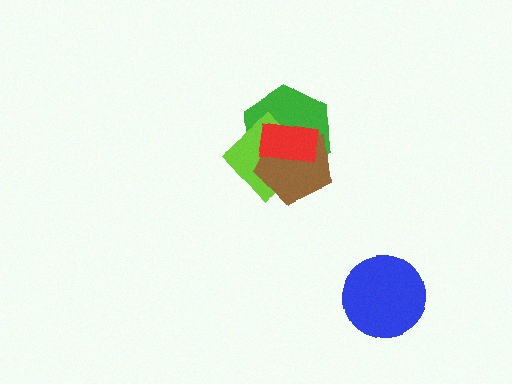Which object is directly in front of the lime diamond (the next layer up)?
The brown pentagon is directly in front of the lime diamond.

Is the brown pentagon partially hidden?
Yes, it is partially covered by another shape.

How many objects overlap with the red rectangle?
3 objects overlap with the red rectangle.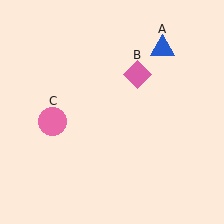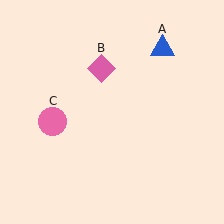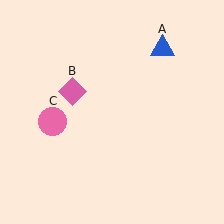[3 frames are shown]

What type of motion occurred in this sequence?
The pink diamond (object B) rotated counterclockwise around the center of the scene.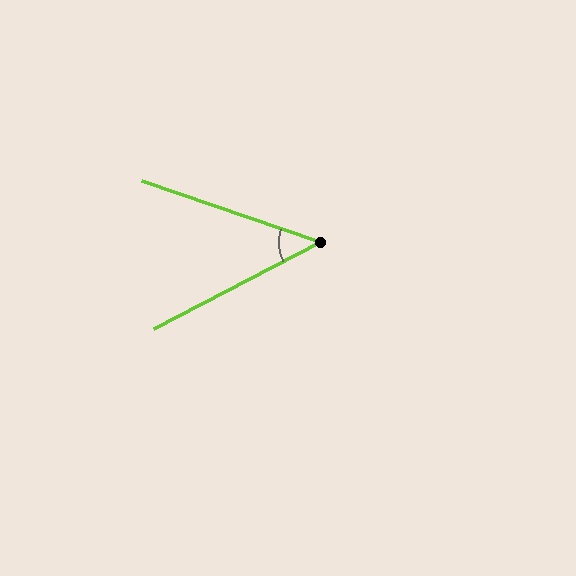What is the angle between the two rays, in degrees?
Approximately 46 degrees.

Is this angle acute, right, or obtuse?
It is acute.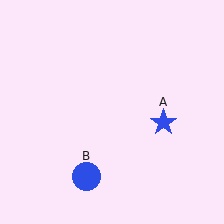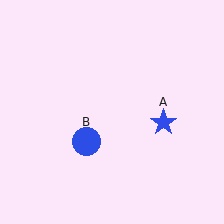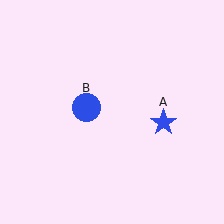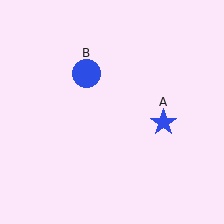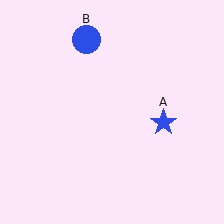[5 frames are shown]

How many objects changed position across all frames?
1 object changed position: blue circle (object B).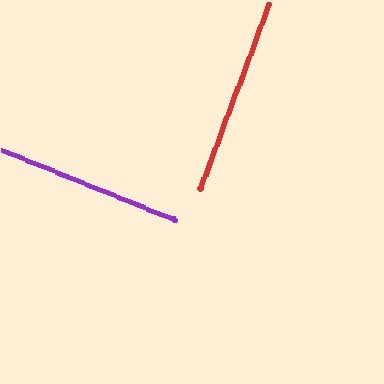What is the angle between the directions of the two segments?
Approximately 88 degrees.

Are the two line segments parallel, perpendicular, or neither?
Perpendicular — they meet at approximately 88°.